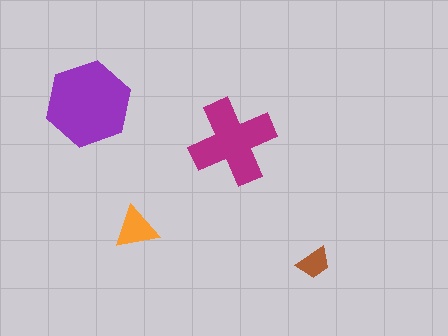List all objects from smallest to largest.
The brown trapezoid, the orange triangle, the magenta cross, the purple hexagon.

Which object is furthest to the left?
The purple hexagon is leftmost.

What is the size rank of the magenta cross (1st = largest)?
2nd.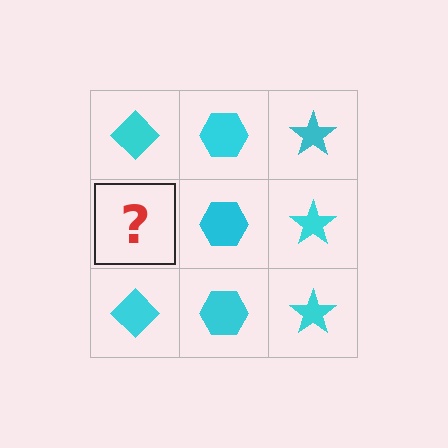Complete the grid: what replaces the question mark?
The question mark should be replaced with a cyan diamond.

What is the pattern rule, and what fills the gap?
The rule is that each column has a consistent shape. The gap should be filled with a cyan diamond.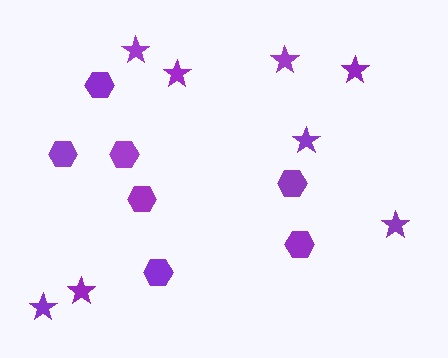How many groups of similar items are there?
There are 2 groups: one group of stars (8) and one group of hexagons (7).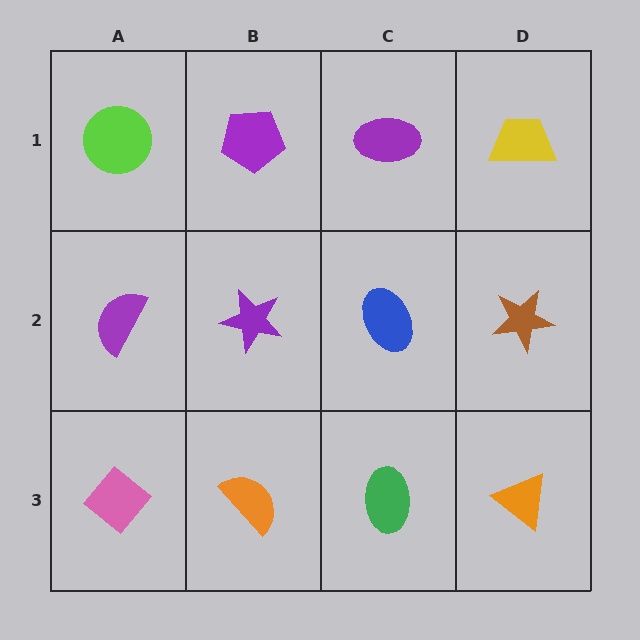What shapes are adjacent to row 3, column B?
A purple star (row 2, column B), a pink diamond (row 3, column A), a green ellipse (row 3, column C).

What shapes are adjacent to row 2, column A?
A lime circle (row 1, column A), a pink diamond (row 3, column A), a purple star (row 2, column B).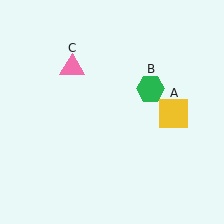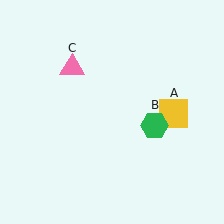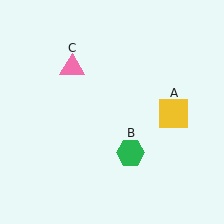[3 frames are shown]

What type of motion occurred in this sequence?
The green hexagon (object B) rotated clockwise around the center of the scene.